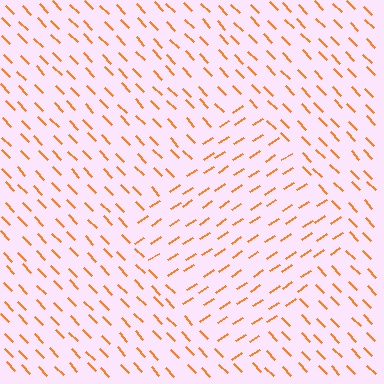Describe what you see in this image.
The image is filled with small orange line segments. A diamond region in the image has lines oriented differently from the surrounding lines, creating a visible texture boundary.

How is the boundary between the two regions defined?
The boundary is defined purely by a change in line orientation (approximately 79 degrees difference). All lines are the same color and thickness.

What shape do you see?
I see a diamond.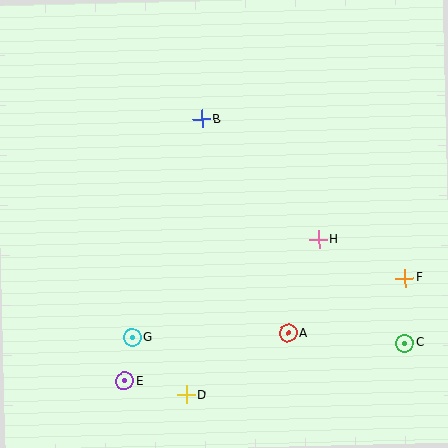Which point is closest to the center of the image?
Point H at (319, 240) is closest to the center.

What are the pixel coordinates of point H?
Point H is at (319, 240).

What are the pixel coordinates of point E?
Point E is at (125, 381).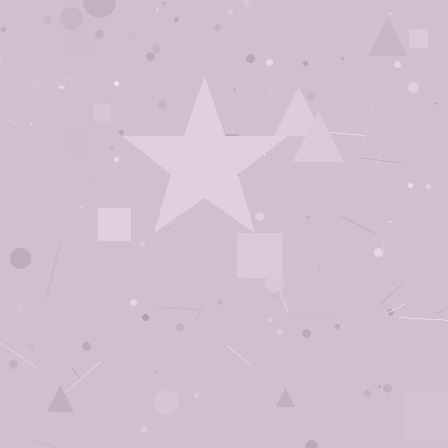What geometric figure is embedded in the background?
A star is embedded in the background.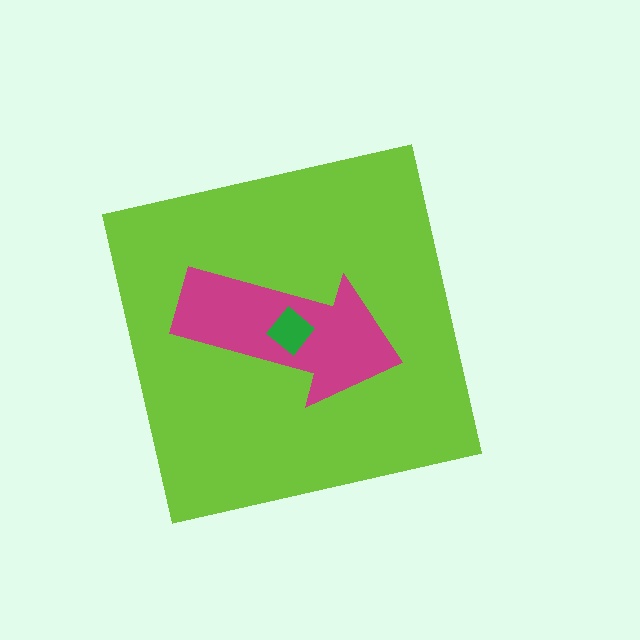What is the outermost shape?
The lime square.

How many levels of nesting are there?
3.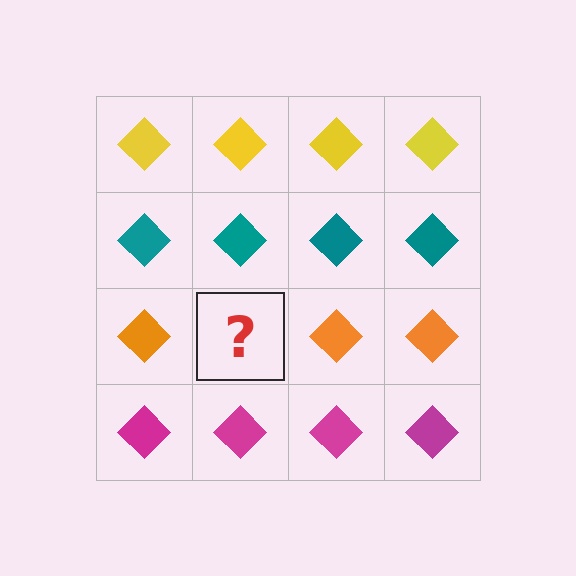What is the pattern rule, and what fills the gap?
The rule is that each row has a consistent color. The gap should be filled with an orange diamond.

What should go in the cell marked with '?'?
The missing cell should contain an orange diamond.